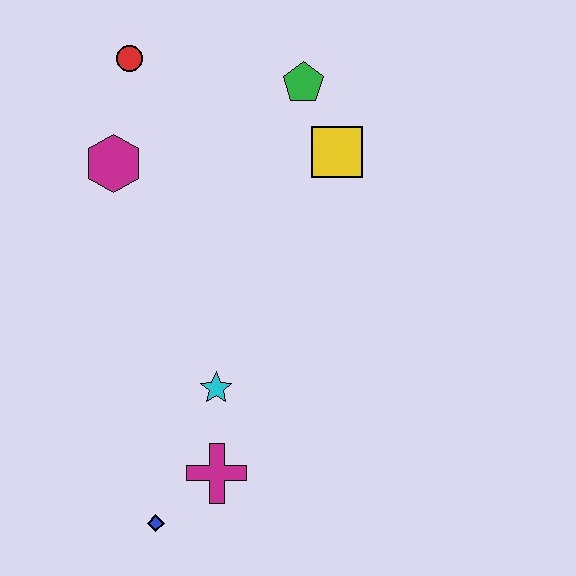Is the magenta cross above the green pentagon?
No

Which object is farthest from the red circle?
The blue diamond is farthest from the red circle.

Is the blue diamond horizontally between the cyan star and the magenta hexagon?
Yes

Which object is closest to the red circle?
The magenta hexagon is closest to the red circle.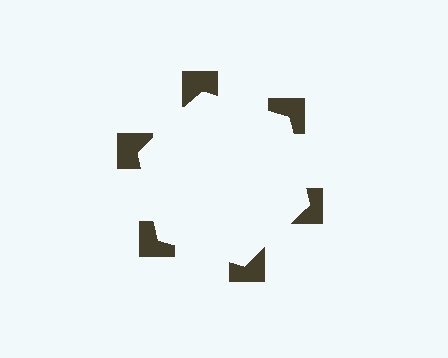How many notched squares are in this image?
There are 6 — one at each vertex of the illusory hexagon.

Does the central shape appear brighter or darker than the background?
It typically appears slightly brighter than the background, even though no actual brightness change is drawn.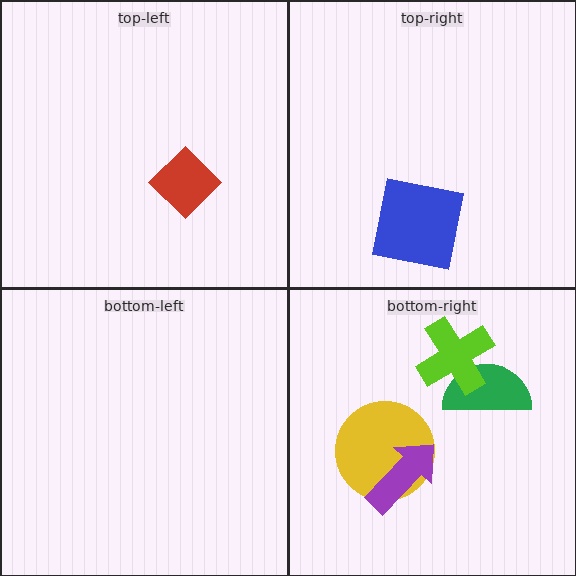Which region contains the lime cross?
The bottom-right region.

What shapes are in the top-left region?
The red diamond.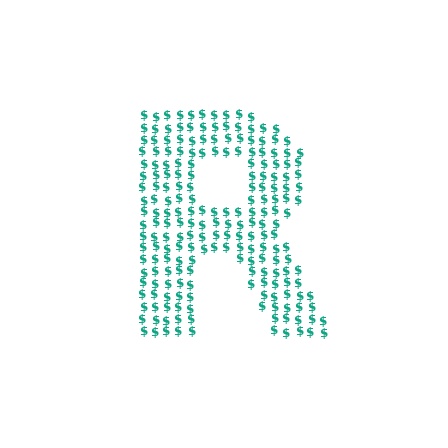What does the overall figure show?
The overall figure shows the letter R.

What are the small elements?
The small elements are dollar signs.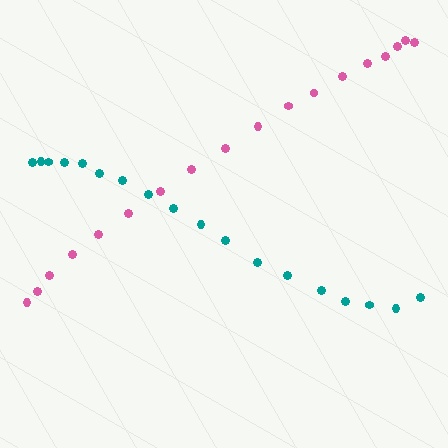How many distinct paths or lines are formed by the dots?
There are 2 distinct paths.